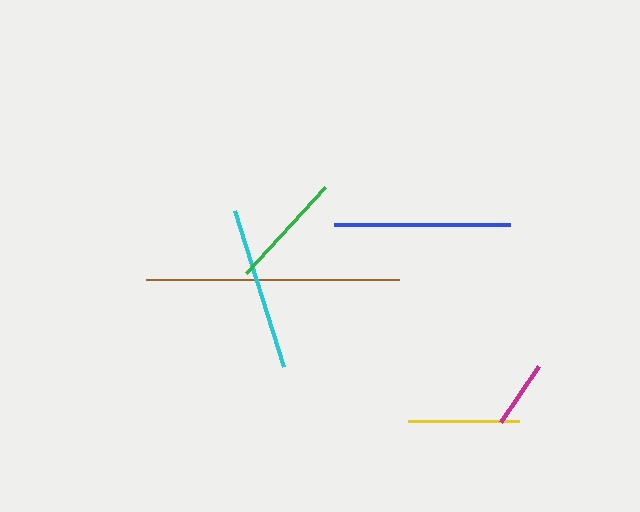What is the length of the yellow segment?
The yellow segment is approximately 111 pixels long.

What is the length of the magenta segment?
The magenta segment is approximately 68 pixels long.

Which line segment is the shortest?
The magenta line is the shortest at approximately 68 pixels.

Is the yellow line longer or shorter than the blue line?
The blue line is longer than the yellow line.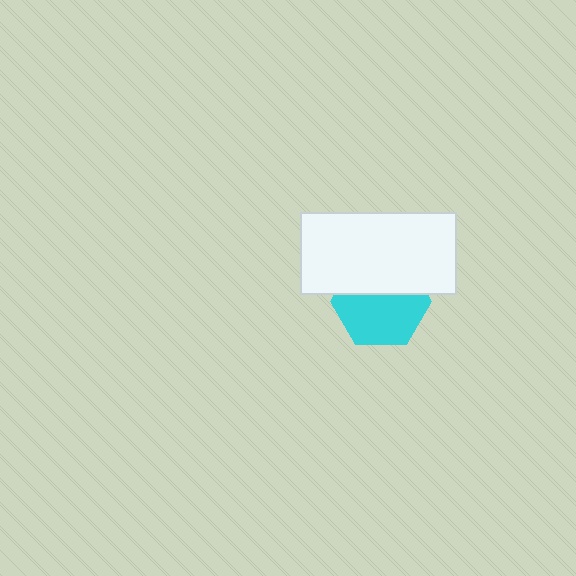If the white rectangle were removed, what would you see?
You would see the complete cyan hexagon.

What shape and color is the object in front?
The object in front is a white rectangle.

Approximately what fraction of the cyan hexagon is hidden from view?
Roughly 42% of the cyan hexagon is hidden behind the white rectangle.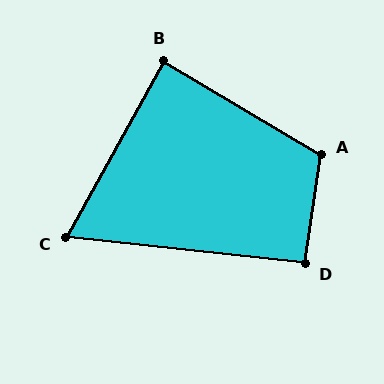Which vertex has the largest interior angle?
A, at approximately 113 degrees.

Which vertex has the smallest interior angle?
C, at approximately 67 degrees.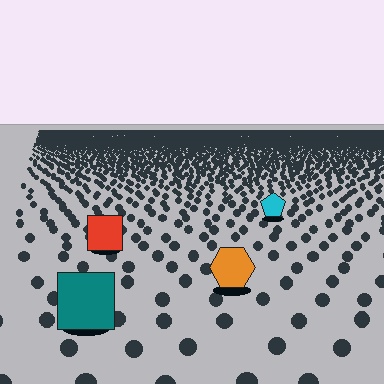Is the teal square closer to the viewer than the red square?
Yes. The teal square is closer — you can tell from the texture gradient: the ground texture is coarser near it.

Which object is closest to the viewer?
The teal square is closest. The texture marks near it are larger and more spread out.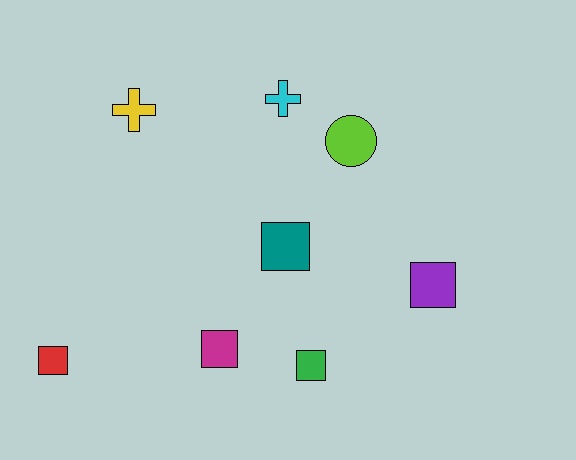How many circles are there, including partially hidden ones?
There is 1 circle.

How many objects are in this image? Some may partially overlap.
There are 8 objects.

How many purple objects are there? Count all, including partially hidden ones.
There is 1 purple object.